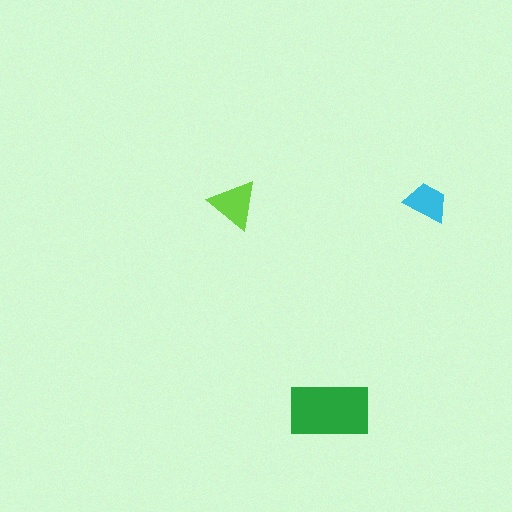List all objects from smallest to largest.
The cyan trapezoid, the lime triangle, the green rectangle.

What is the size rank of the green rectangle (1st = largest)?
1st.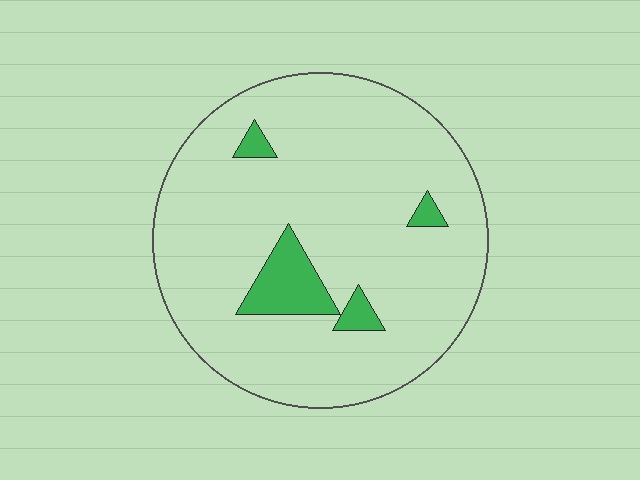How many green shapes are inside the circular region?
4.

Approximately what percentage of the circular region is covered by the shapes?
Approximately 10%.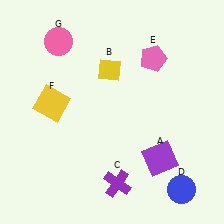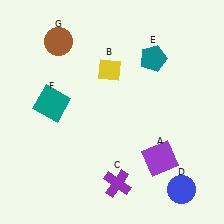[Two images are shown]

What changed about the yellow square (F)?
In Image 1, F is yellow. In Image 2, it changed to teal.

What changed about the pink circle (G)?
In Image 1, G is pink. In Image 2, it changed to brown.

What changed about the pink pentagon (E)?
In Image 1, E is pink. In Image 2, it changed to teal.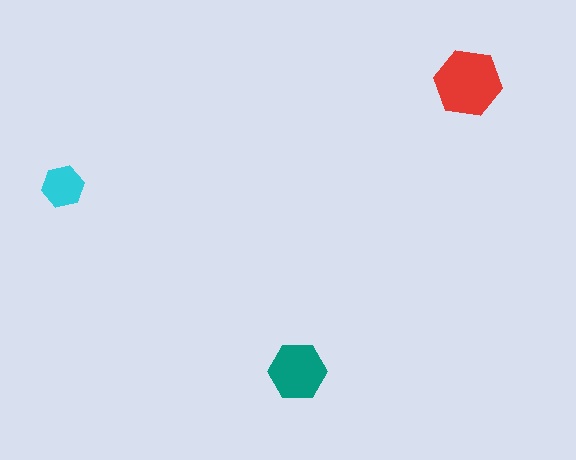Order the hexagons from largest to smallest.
the red one, the teal one, the cyan one.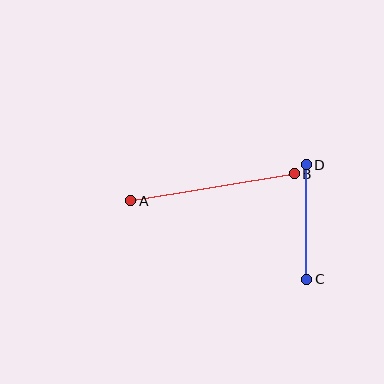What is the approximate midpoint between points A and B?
The midpoint is at approximately (213, 187) pixels.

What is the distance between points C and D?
The distance is approximately 114 pixels.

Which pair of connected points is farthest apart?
Points A and B are farthest apart.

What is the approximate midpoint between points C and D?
The midpoint is at approximately (306, 222) pixels.